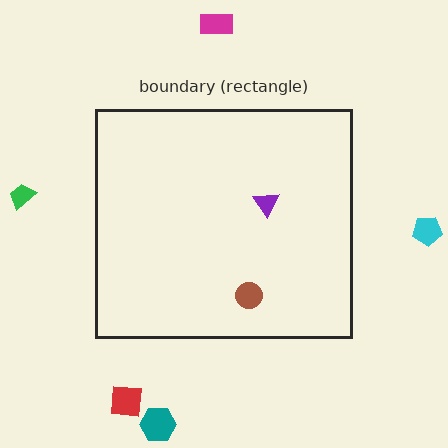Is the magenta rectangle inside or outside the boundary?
Outside.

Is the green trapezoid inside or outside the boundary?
Outside.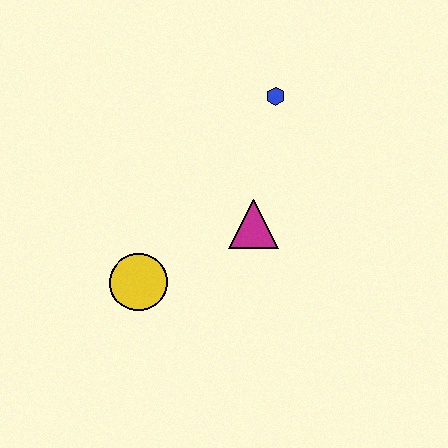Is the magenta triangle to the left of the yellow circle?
No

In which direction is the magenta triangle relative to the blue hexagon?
The magenta triangle is below the blue hexagon.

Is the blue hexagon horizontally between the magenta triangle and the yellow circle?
No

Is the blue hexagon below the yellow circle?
No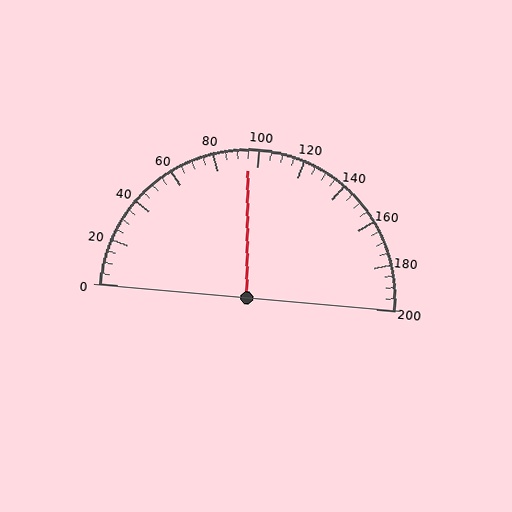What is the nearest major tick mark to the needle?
The nearest major tick mark is 100.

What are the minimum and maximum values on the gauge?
The gauge ranges from 0 to 200.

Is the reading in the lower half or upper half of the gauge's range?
The reading is in the lower half of the range (0 to 200).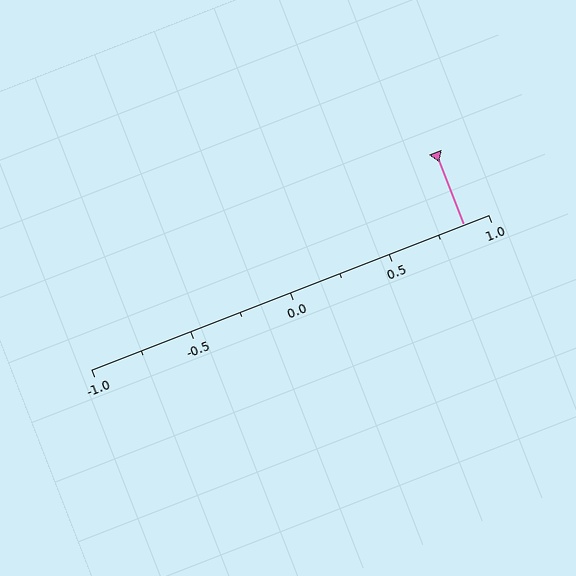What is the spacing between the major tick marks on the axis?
The major ticks are spaced 0.5 apart.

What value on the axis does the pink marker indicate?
The marker indicates approximately 0.88.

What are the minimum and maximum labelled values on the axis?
The axis runs from -1.0 to 1.0.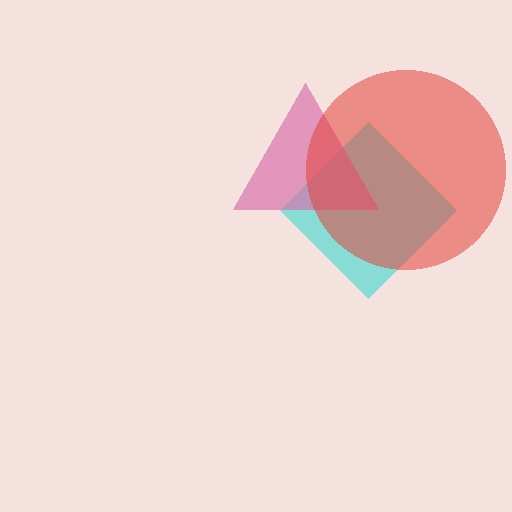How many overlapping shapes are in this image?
There are 3 overlapping shapes in the image.